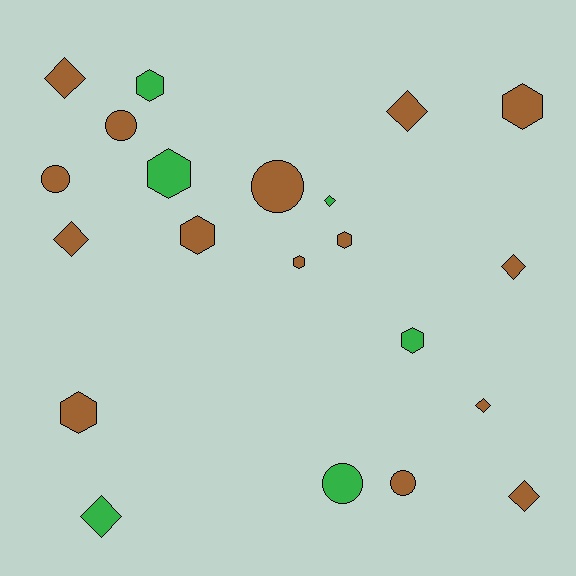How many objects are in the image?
There are 21 objects.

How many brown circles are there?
There are 4 brown circles.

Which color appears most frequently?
Brown, with 15 objects.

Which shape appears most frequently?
Diamond, with 8 objects.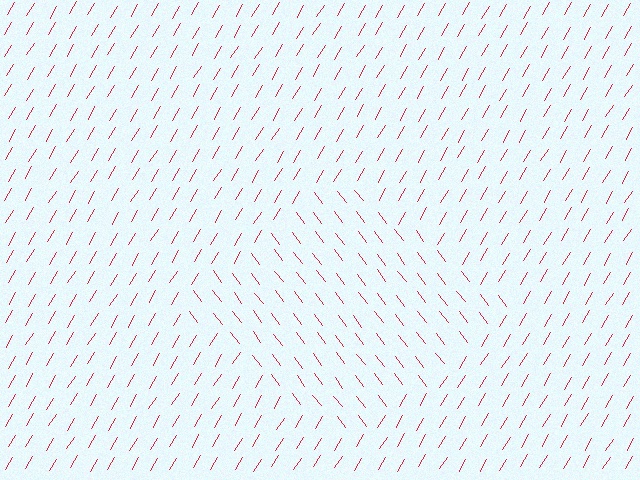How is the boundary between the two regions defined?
The boundary is defined purely by a change in line orientation (approximately 68 degrees difference). All lines are the same color and thickness.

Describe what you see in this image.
The image is filled with small red line segments. A diamond region in the image has lines oriented differently from the surrounding lines, creating a visible texture boundary.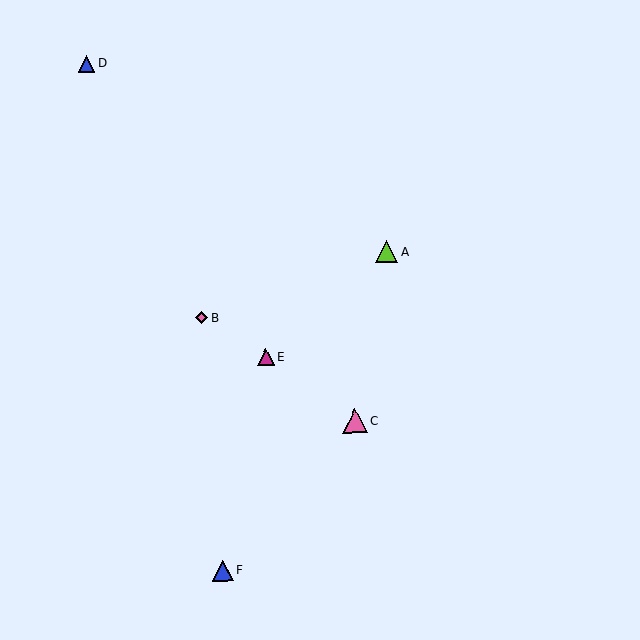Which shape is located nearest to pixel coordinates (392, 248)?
The lime triangle (labeled A) at (387, 252) is nearest to that location.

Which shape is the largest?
The pink triangle (labeled C) is the largest.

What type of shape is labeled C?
Shape C is a pink triangle.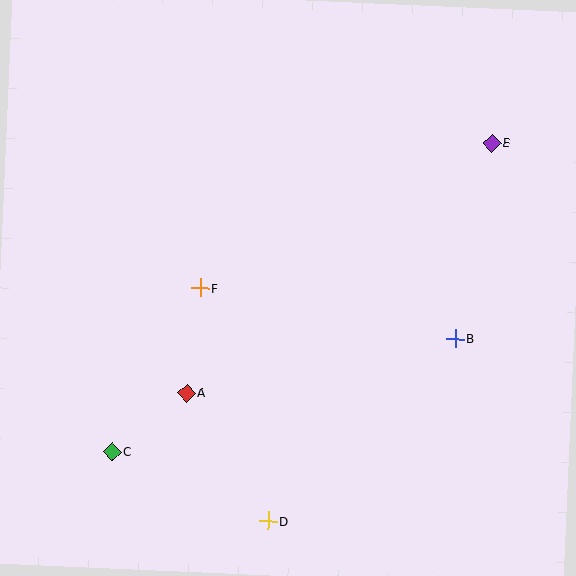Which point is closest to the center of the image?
Point F at (200, 288) is closest to the center.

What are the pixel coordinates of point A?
Point A is at (187, 393).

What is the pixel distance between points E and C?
The distance between E and C is 490 pixels.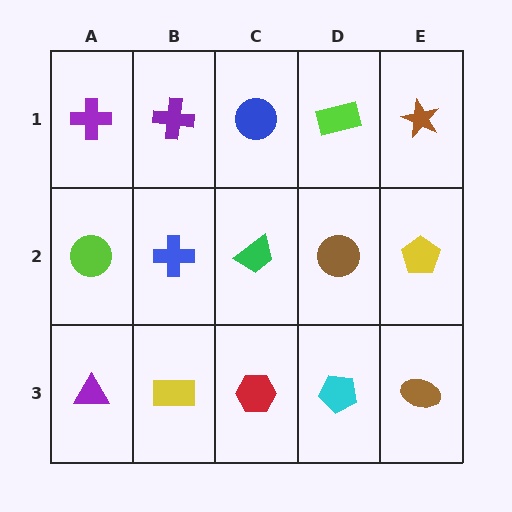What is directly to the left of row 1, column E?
A lime rectangle.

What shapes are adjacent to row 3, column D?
A brown circle (row 2, column D), a red hexagon (row 3, column C), a brown ellipse (row 3, column E).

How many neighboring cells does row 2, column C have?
4.